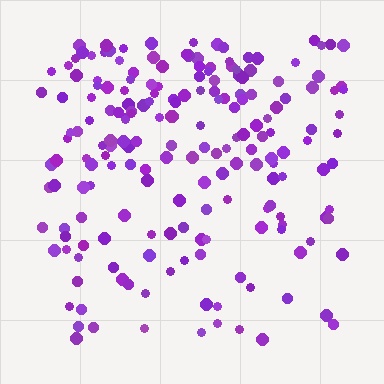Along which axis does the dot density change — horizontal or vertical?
Vertical.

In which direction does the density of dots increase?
From bottom to top, with the top side densest.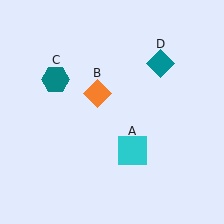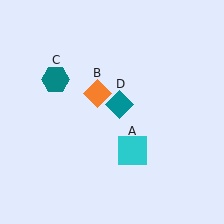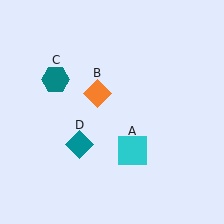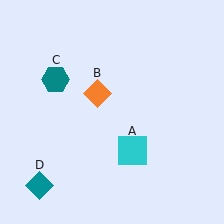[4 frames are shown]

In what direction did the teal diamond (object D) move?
The teal diamond (object D) moved down and to the left.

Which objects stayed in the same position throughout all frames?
Cyan square (object A) and orange diamond (object B) and teal hexagon (object C) remained stationary.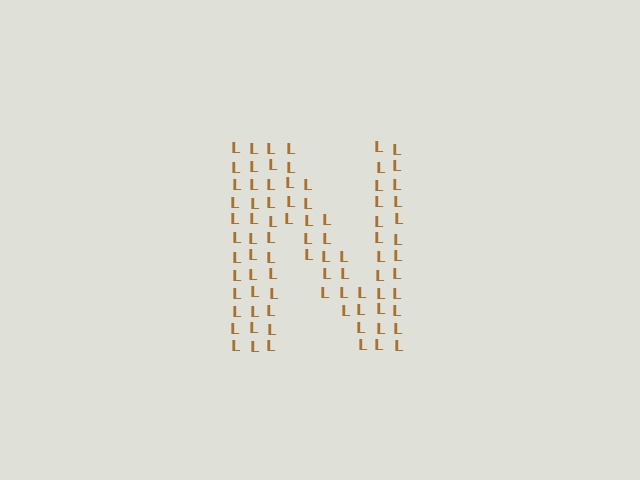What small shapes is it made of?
It is made of small letter L's.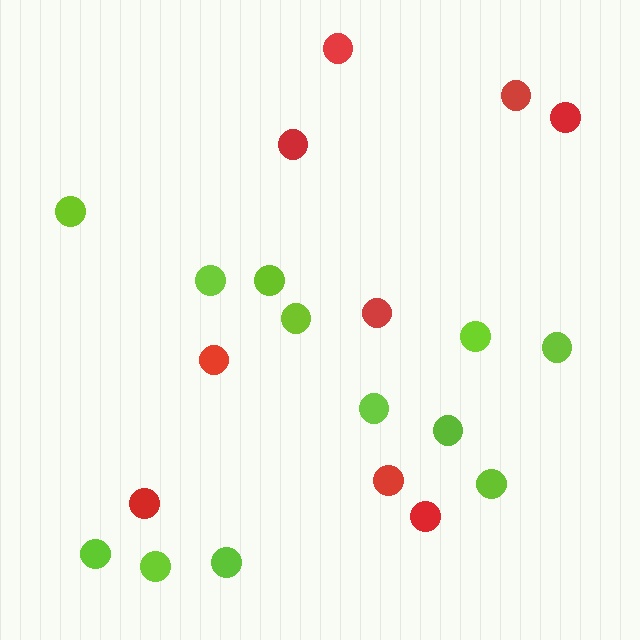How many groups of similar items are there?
There are 2 groups: one group of red circles (9) and one group of lime circles (12).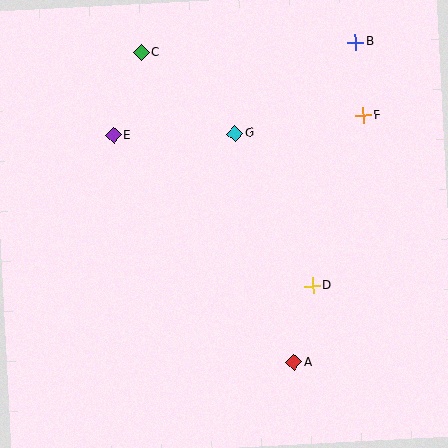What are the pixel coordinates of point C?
Point C is at (141, 53).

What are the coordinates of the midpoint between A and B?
The midpoint between A and B is at (325, 202).